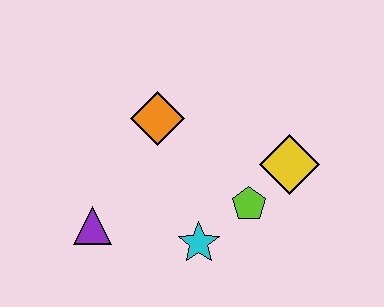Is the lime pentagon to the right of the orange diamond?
Yes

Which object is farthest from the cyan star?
The orange diamond is farthest from the cyan star.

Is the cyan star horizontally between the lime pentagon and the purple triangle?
Yes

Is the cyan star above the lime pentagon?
No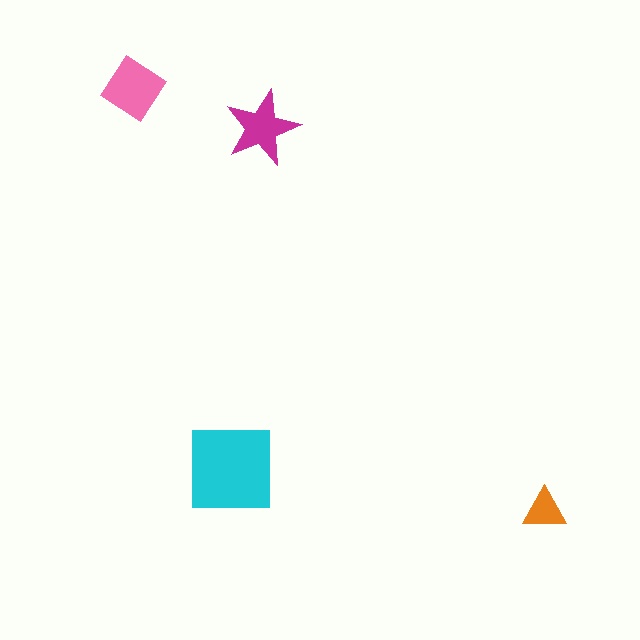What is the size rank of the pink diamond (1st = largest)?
2nd.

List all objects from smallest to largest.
The orange triangle, the magenta star, the pink diamond, the cyan square.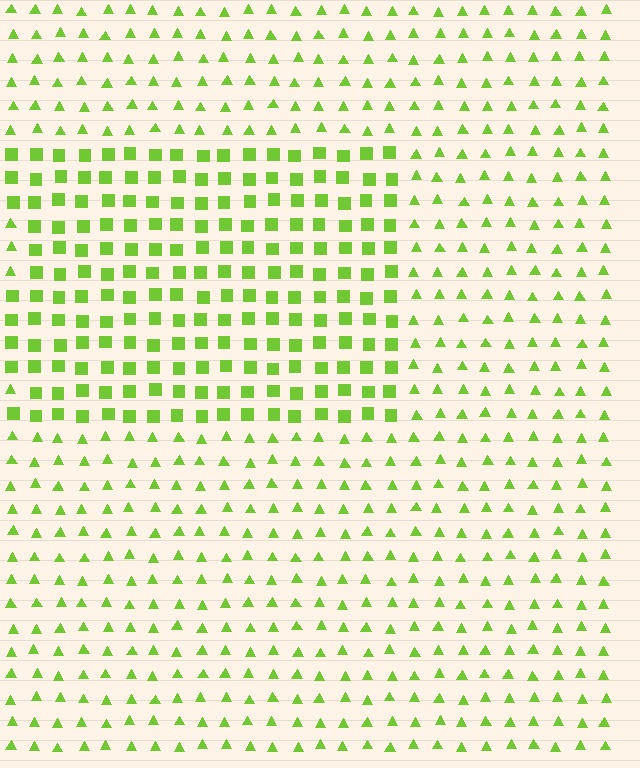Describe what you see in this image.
The image is filled with small lime elements arranged in a uniform grid. A rectangle-shaped region contains squares, while the surrounding area contains triangles. The boundary is defined purely by the change in element shape.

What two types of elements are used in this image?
The image uses squares inside the rectangle region and triangles outside it.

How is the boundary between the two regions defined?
The boundary is defined by a change in element shape: squares inside vs. triangles outside. All elements share the same color and spacing.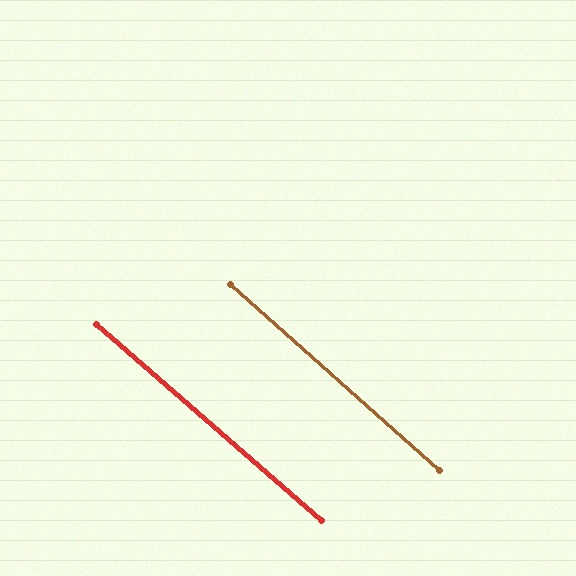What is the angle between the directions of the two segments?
Approximately 1 degree.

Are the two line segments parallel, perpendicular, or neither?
Parallel — their directions differ by only 0.6°.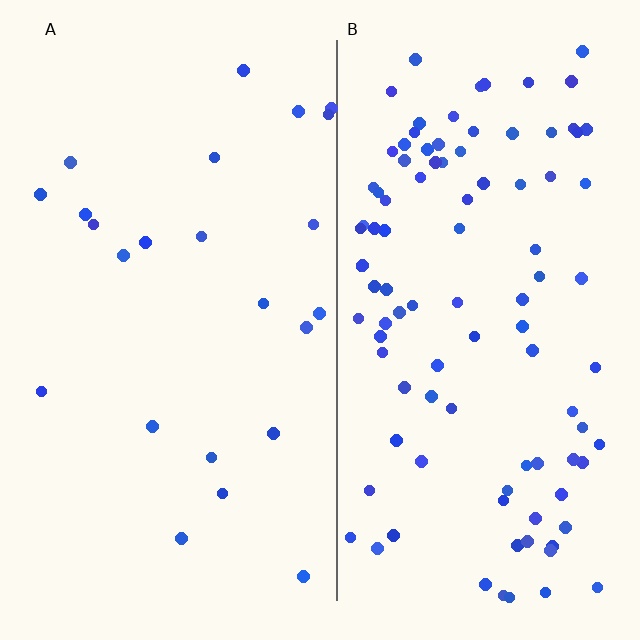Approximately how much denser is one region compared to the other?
Approximately 4.3× — region B over region A.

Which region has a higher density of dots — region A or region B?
B (the right).